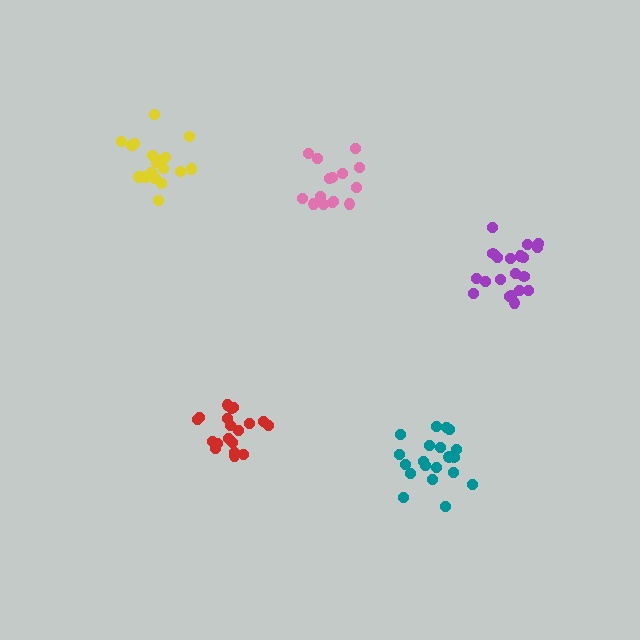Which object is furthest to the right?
The purple cluster is rightmost.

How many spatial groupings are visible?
There are 5 spatial groupings.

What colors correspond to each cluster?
The clusters are colored: teal, yellow, purple, pink, red.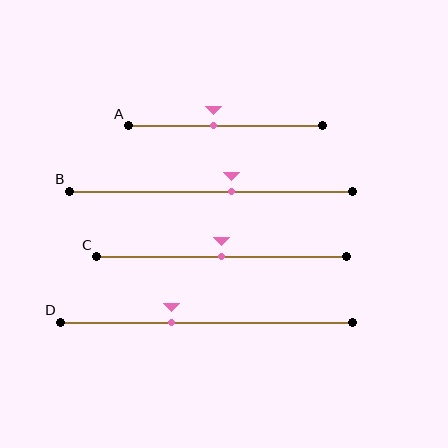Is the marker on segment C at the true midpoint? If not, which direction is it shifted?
Yes, the marker on segment C is at the true midpoint.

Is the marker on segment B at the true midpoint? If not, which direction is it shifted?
No, the marker on segment B is shifted to the right by about 7% of the segment length.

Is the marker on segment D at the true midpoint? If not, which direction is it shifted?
No, the marker on segment D is shifted to the left by about 12% of the segment length.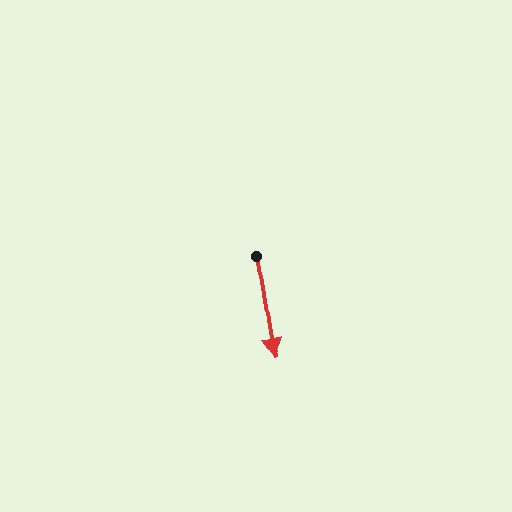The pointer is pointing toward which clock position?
Roughly 6 o'clock.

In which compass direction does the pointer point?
South.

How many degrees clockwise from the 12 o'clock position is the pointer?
Approximately 171 degrees.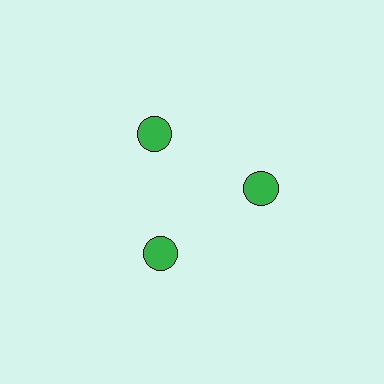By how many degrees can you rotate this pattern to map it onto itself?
The pattern maps onto itself every 120 degrees of rotation.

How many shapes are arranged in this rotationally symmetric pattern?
There are 3 shapes, arranged in 3 groups of 1.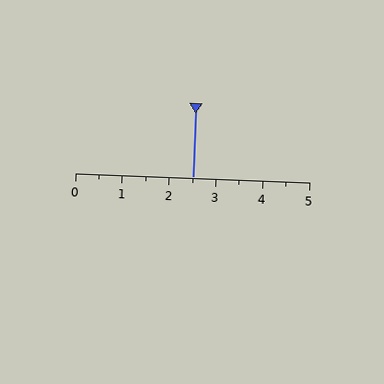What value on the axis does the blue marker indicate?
The marker indicates approximately 2.5.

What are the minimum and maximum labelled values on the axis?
The axis runs from 0 to 5.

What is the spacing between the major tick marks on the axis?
The major ticks are spaced 1 apart.